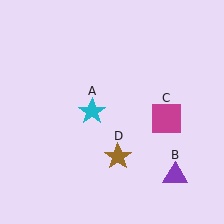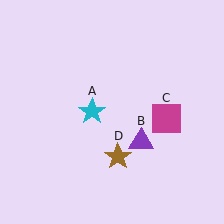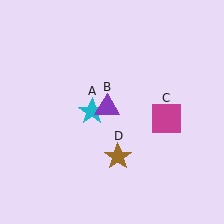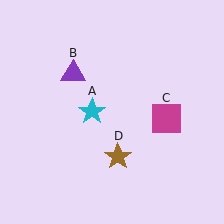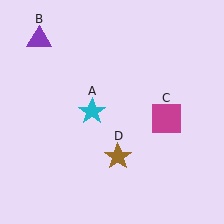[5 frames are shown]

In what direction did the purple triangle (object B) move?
The purple triangle (object B) moved up and to the left.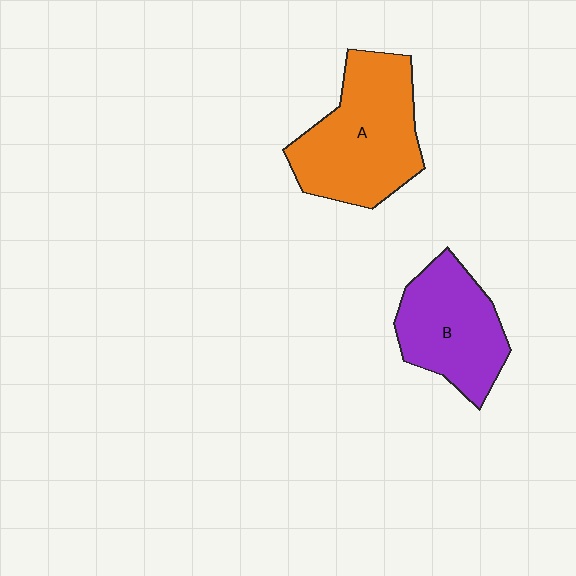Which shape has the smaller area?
Shape B (purple).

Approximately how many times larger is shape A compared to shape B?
Approximately 1.3 times.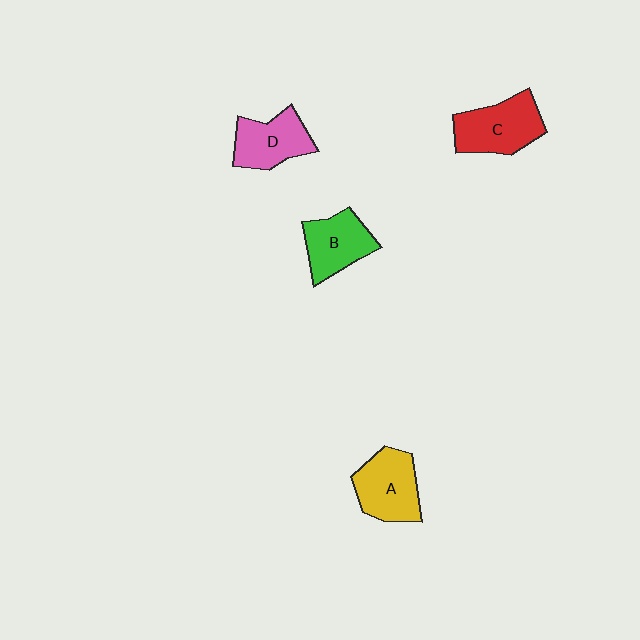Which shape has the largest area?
Shape C (red).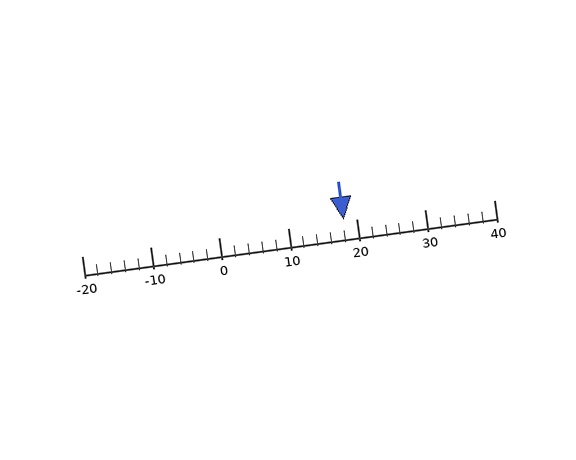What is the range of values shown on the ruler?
The ruler shows values from -20 to 40.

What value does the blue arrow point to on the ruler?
The blue arrow points to approximately 18.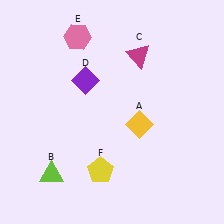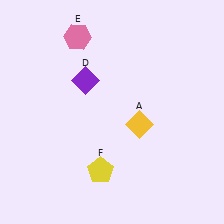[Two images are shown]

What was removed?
The lime triangle (B), the magenta triangle (C) were removed in Image 2.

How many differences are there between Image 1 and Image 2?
There are 2 differences between the two images.